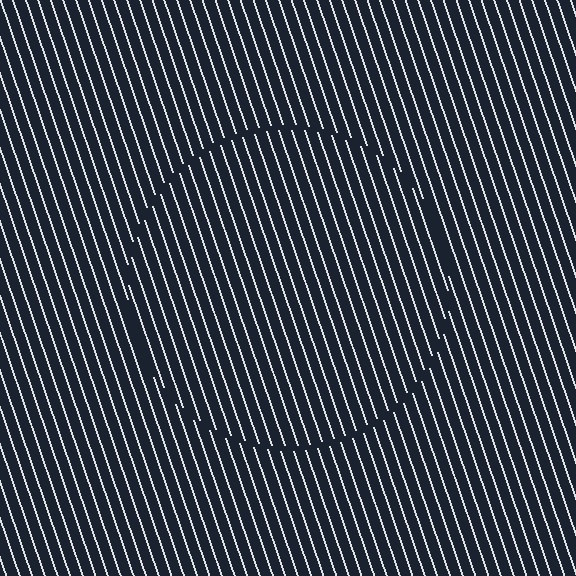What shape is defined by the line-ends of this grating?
An illusory circle. The interior of the shape contains the same grating, shifted by half a period — the contour is defined by the phase discontinuity where line-ends from the inner and outer gratings abut.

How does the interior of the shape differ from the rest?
The interior of the shape contains the same grating, shifted by half a period — the contour is defined by the phase discontinuity where line-ends from the inner and outer gratings abut.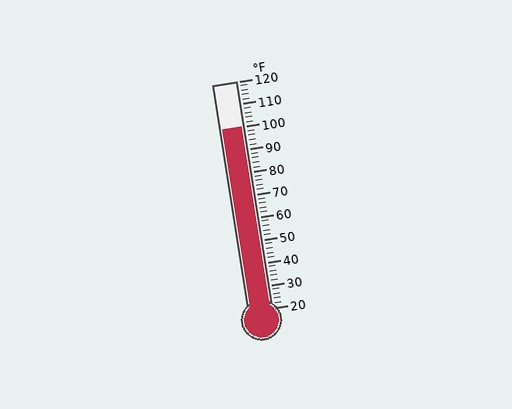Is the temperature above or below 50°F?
The temperature is above 50°F.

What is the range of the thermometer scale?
The thermometer scale ranges from 20°F to 120°F.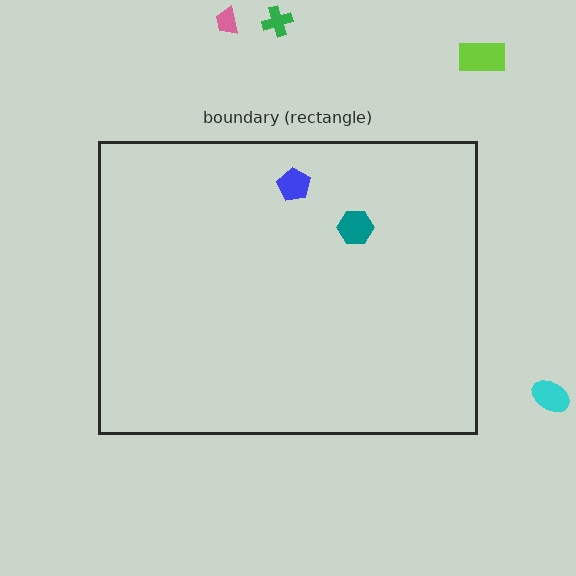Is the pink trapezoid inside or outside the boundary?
Outside.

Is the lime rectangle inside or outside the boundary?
Outside.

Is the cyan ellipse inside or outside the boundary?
Outside.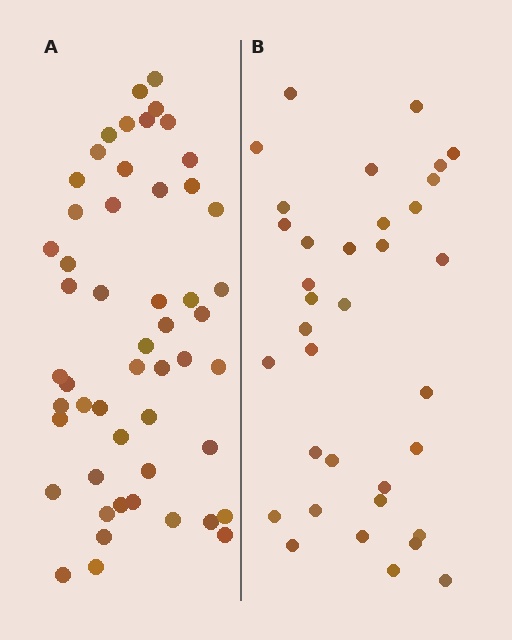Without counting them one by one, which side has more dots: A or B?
Region A (the left region) has more dots.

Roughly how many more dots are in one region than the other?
Region A has approximately 15 more dots than region B.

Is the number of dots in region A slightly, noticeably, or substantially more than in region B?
Region A has substantially more. The ratio is roughly 1.5 to 1.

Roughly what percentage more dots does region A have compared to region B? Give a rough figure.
About 50% more.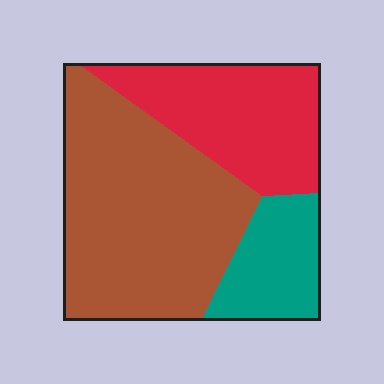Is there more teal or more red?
Red.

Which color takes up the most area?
Brown, at roughly 55%.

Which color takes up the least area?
Teal, at roughly 15%.